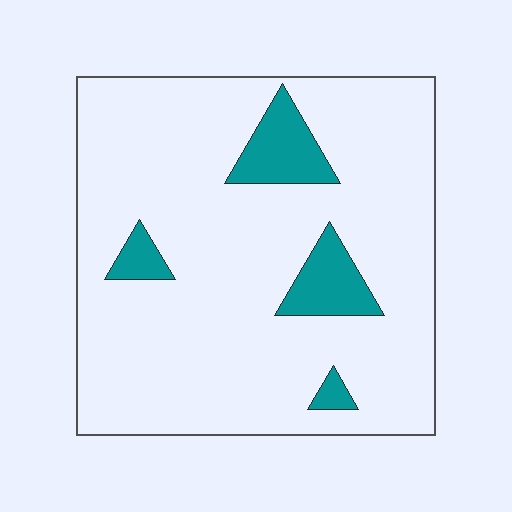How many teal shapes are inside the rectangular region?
4.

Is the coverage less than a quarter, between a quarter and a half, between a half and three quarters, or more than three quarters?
Less than a quarter.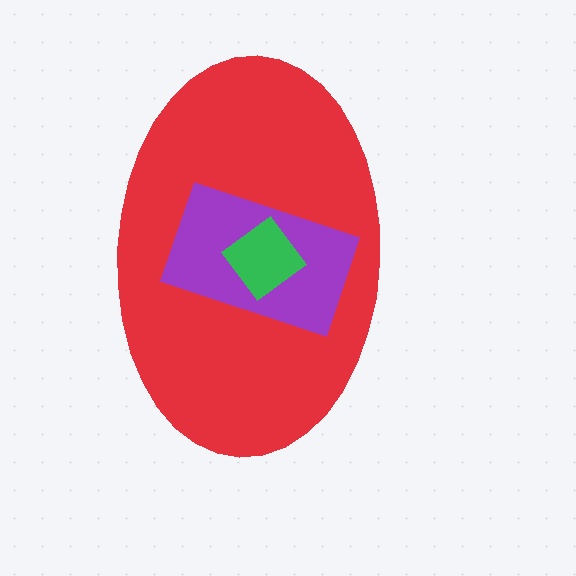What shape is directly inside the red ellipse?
The purple rectangle.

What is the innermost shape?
The green diamond.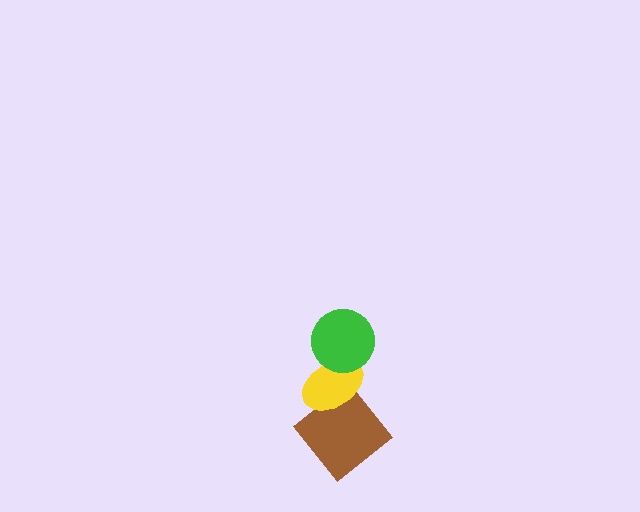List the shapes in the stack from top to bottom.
From top to bottom: the green circle, the yellow ellipse, the brown diamond.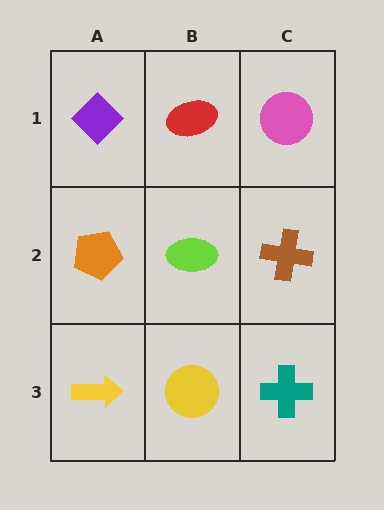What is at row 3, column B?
A yellow circle.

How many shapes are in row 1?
3 shapes.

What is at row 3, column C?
A teal cross.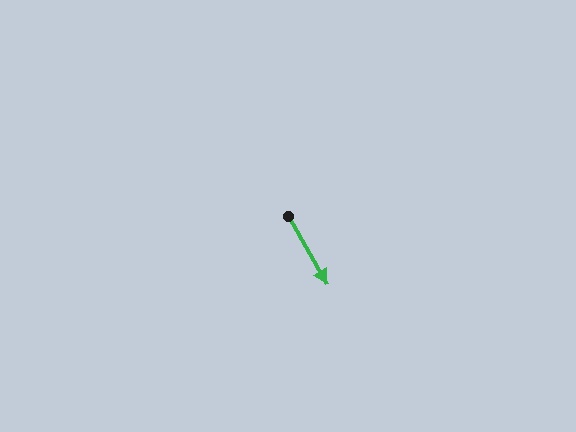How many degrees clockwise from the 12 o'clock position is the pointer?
Approximately 150 degrees.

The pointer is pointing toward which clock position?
Roughly 5 o'clock.